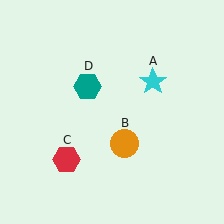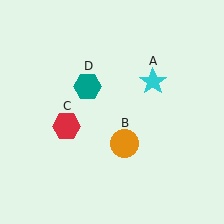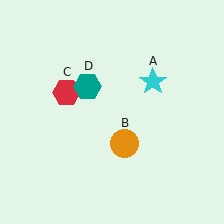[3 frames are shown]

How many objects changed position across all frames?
1 object changed position: red hexagon (object C).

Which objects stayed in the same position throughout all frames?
Cyan star (object A) and orange circle (object B) and teal hexagon (object D) remained stationary.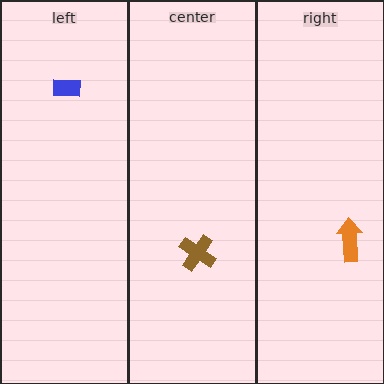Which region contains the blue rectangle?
The left region.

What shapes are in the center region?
The brown cross.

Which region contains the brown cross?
The center region.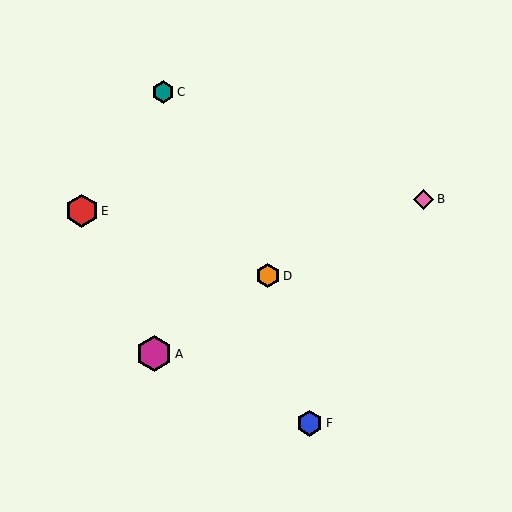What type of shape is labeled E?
Shape E is a red hexagon.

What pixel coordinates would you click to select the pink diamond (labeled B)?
Click at (424, 199) to select the pink diamond B.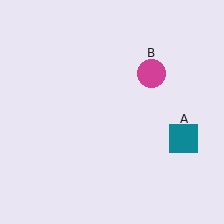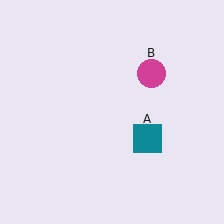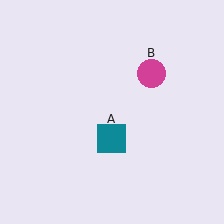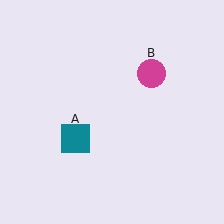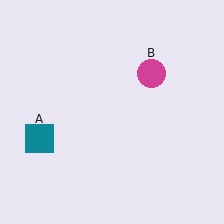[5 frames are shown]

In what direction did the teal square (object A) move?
The teal square (object A) moved left.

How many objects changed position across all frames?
1 object changed position: teal square (object A).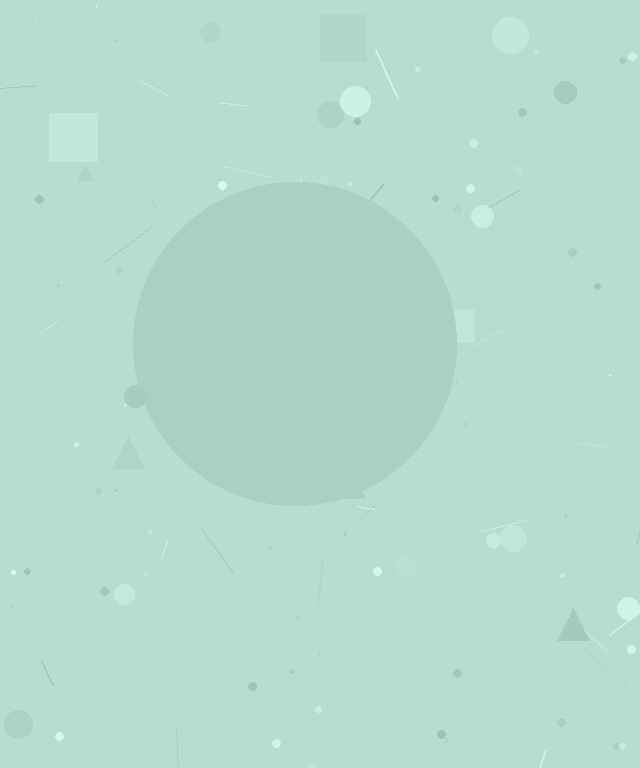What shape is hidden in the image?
A circle is hidden in the image.